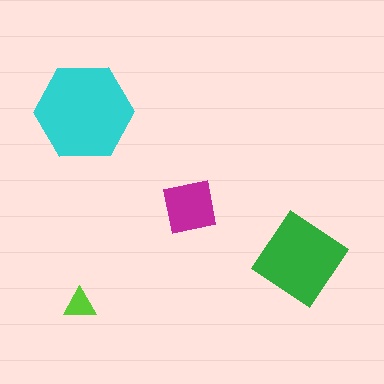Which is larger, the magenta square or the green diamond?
The green diamond.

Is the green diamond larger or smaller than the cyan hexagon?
Smaller.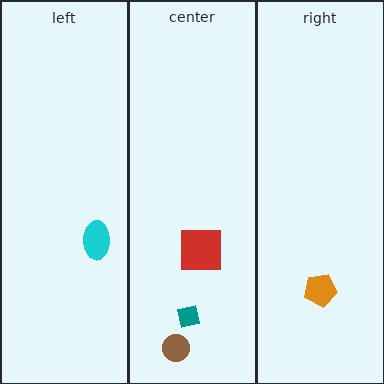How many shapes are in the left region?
1.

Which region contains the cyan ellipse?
The left region.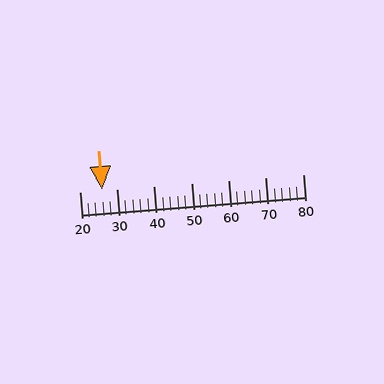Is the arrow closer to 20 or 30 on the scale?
The arrow is closer to 30.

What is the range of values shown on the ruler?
The ruler shows values from 20 to 80.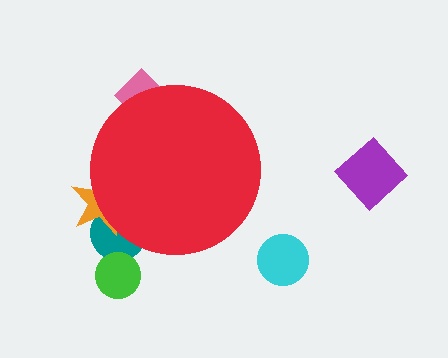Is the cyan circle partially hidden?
No, the cyan circle is fully visible.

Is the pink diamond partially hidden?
Yes, the pink diamond is partially hidden behind the red circle.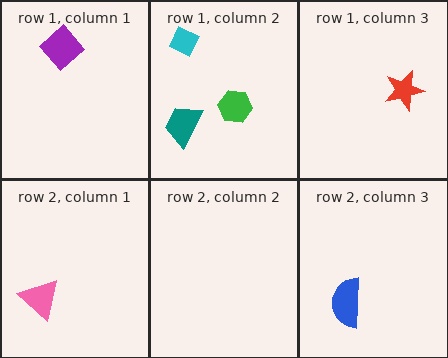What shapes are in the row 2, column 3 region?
The blue semicircle.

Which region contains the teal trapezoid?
The row 1, column 2 region.